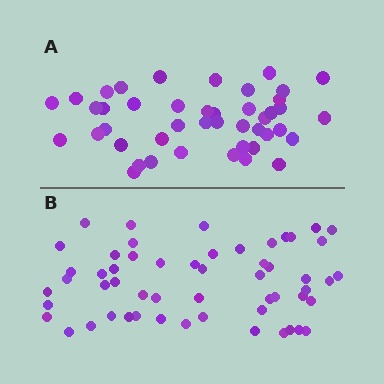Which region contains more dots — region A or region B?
Region B (the bottom region) has more dots.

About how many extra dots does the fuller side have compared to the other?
Region B has roughly 12 or so more dots than region A.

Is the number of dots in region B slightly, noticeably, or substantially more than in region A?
Region B has noticeably more, but not dramatically so. The ratio is roughly 1.2 to 1.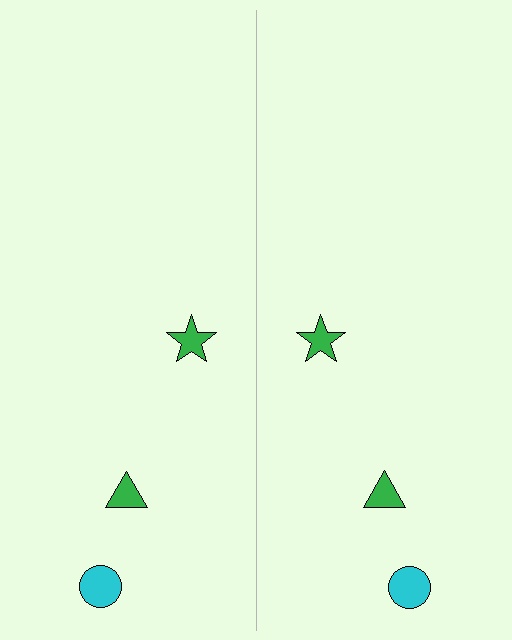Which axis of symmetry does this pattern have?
The pattern has a vertical axis of symmetry running through the center of the image.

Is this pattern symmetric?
Yes, this pattern has bilateral (reflection) symmetry.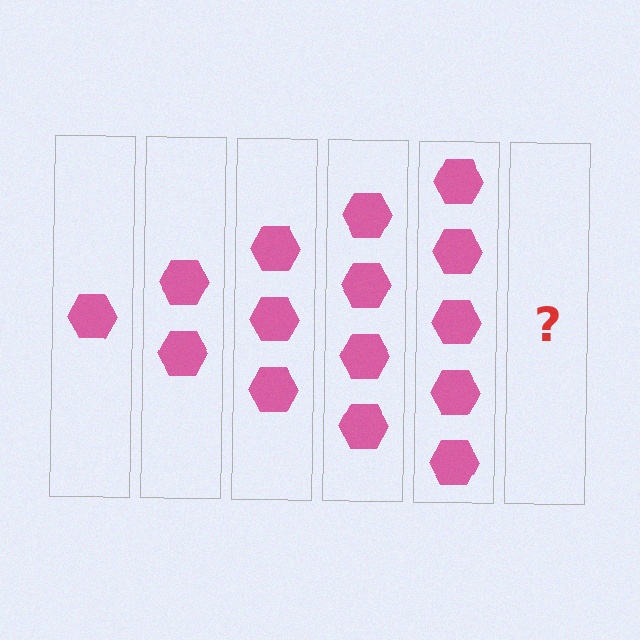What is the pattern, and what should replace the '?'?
The pattern is that each step adds one more hexagon. The '?' should be 6 hexagons.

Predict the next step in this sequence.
The next step is 6 hexagons.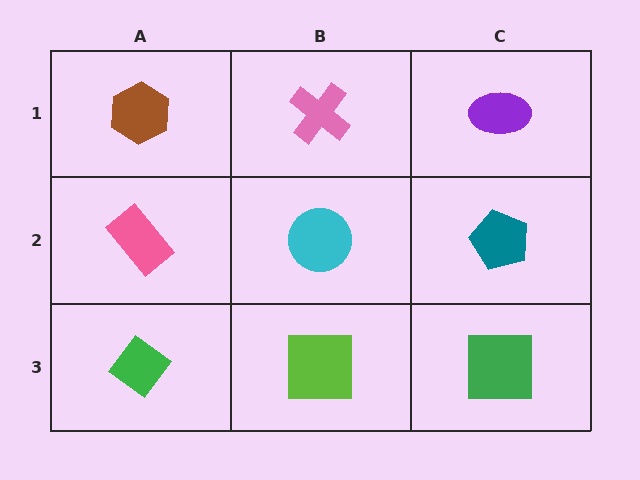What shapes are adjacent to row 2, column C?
A purple ellipse (row 1, column C), a green square (row 3, column C), a cyan circle (row 2, column B).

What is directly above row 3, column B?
A cyan circle.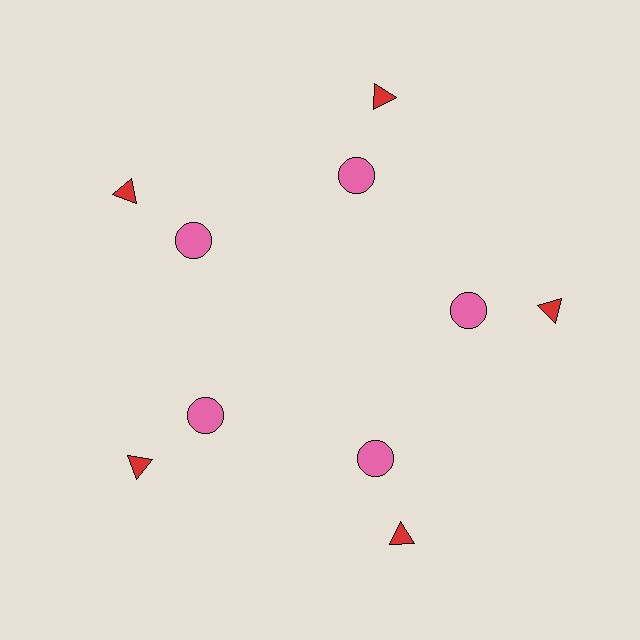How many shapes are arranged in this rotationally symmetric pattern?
There are 10 shapes, arranged in 5 groups of 2.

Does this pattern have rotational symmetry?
Yes, this pattern has 5-fold rotational symmetry. It looks the same after rotating 72 degrees around the center.